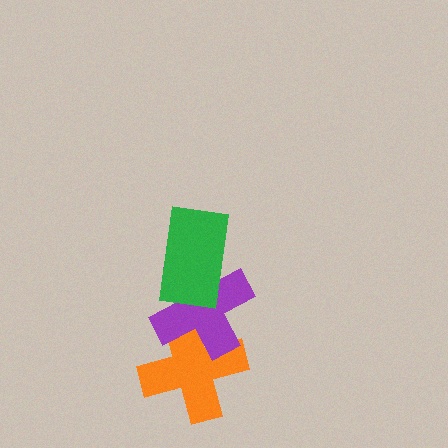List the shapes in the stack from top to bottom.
From top to bottom: the green rectangle, the purple cross, the orange cross.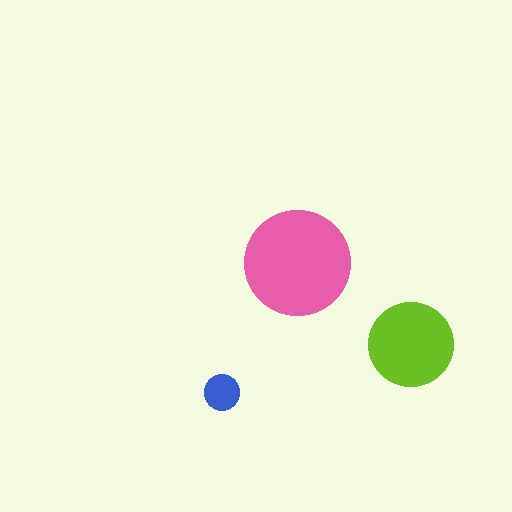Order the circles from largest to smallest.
the pink one, the lime one, the blue one.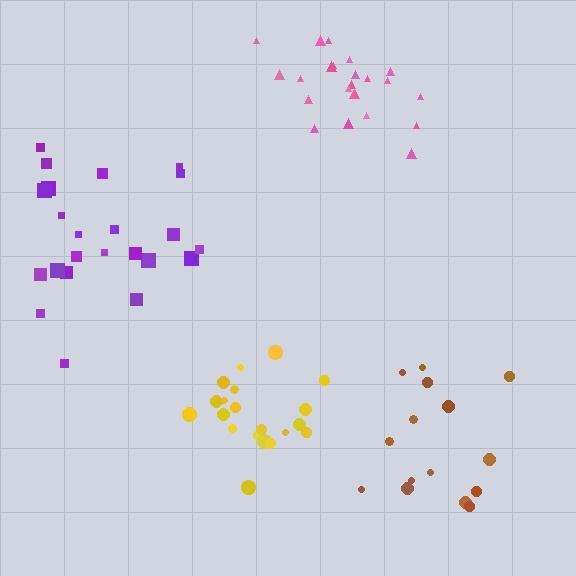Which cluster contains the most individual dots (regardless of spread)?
Purple (23).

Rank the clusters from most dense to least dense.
yellow, pink, brown, purple.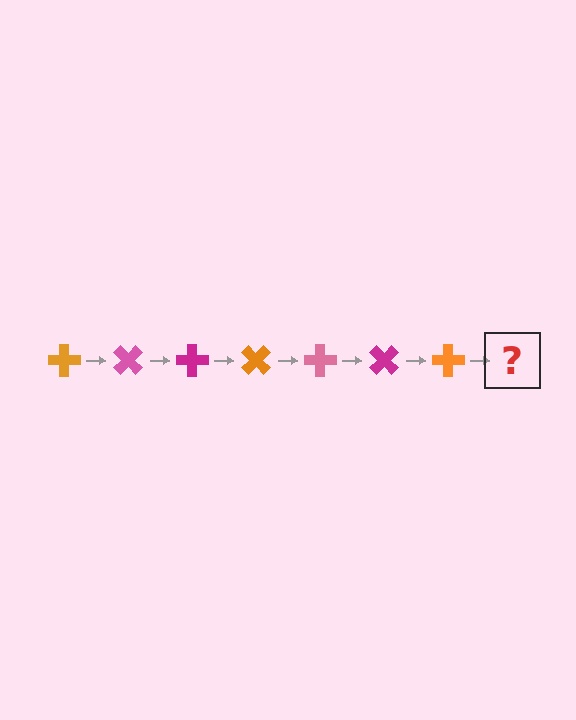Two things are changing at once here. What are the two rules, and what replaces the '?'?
The two rules are that it rotates 45 degrees each step and the color cycles through orange, pink, and magenta. The '?' should be a pink cross, rotated 315 degrees from the start.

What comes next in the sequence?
The next element should be a pink cross, rotated 315 degrees from the start.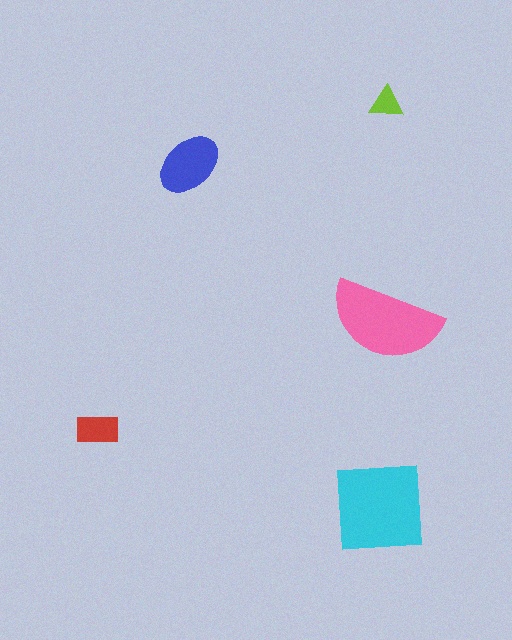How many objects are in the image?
There are 5 objects in the image.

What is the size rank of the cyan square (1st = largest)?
1st.